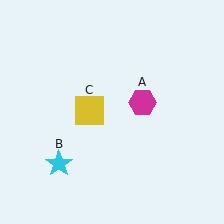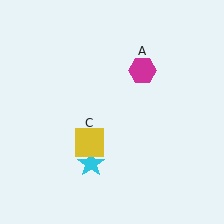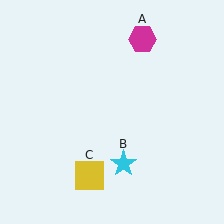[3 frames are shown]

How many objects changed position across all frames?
3 objects changed position: magenta hexagon (object A), cyan star (object B), yellow square (object C).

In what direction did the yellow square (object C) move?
The yellow square (object C) moved down.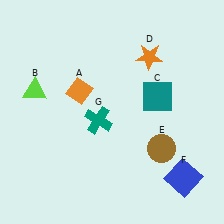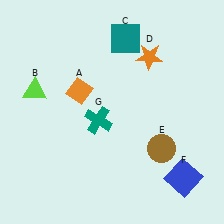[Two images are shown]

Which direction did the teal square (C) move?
The teal square (C) moved up.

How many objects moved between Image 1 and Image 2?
1 object moved between the two images.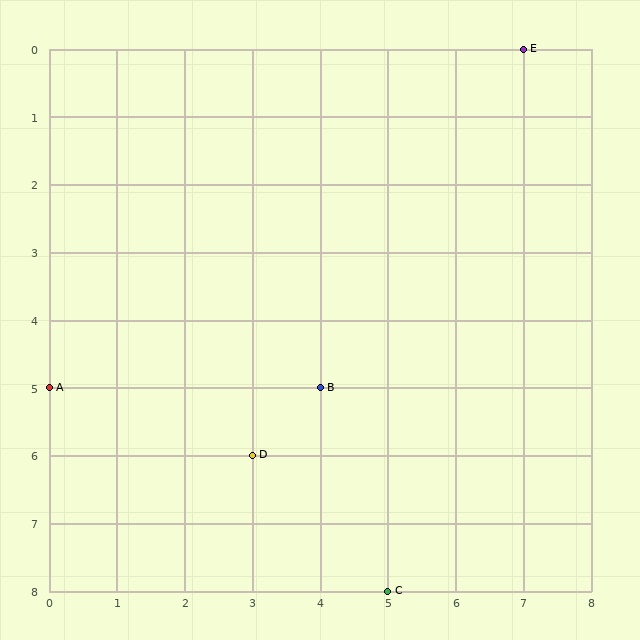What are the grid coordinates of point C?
Point C is at grid coordinates (5, 8).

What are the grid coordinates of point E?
Point E is at grid coordinates (7, 0).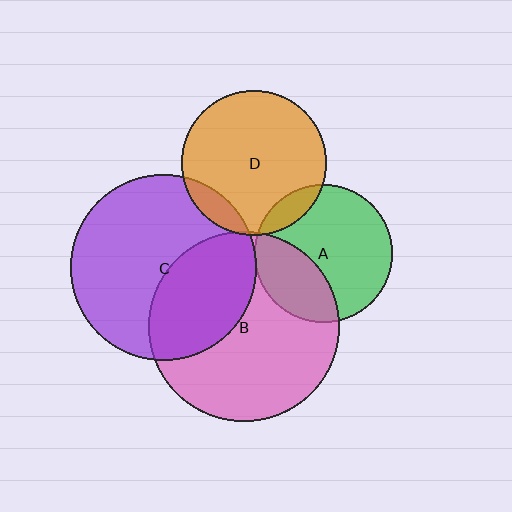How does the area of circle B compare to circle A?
Approximately 1.9 times.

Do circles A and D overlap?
Yes.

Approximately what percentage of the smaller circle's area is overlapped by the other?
Approximately 10%.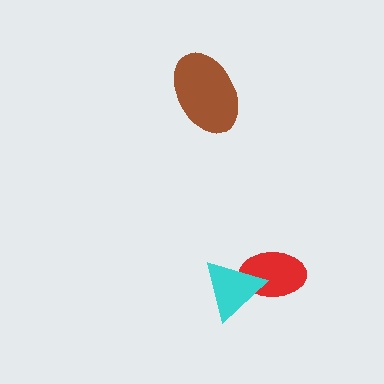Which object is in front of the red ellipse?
The cyan triangle is in front of the red ellipse.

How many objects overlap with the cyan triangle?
1 object overlaps with the cyan triangle.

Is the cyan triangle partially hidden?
No, no other shape covers it.